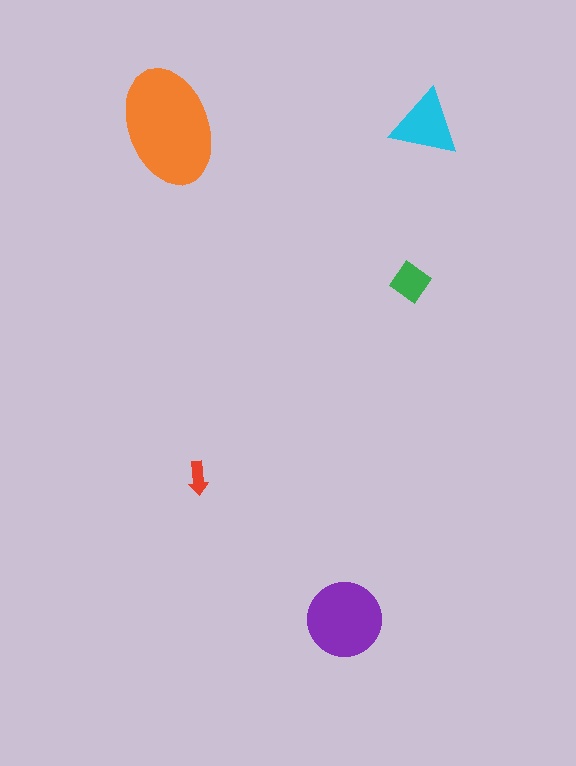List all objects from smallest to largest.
The red arrow, the green diamond, the cyan triangle, the purple circle, the orange ellipse.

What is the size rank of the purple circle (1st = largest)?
2nd.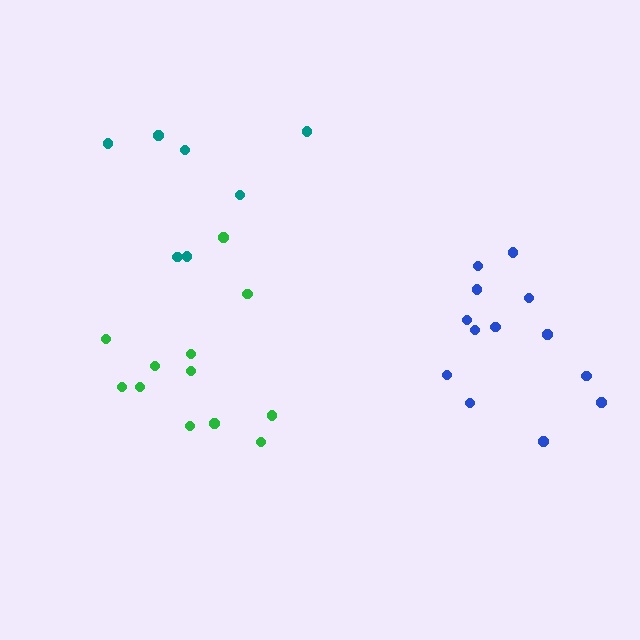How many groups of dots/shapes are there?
There are 3 groups.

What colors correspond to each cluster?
The clusters are colored: blue, teal, green.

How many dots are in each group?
Group 1: 13 dots, Group 2: 7 dots, Group 3: 12 dots (32 total).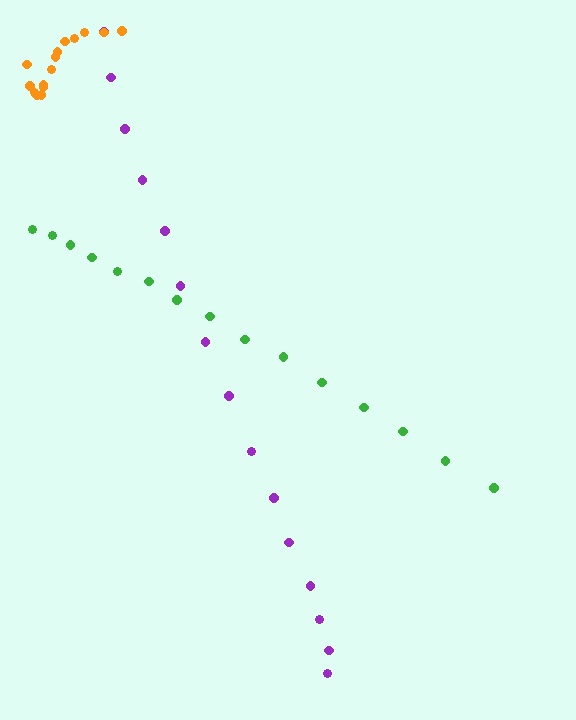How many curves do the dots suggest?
There are 3 distinct paths.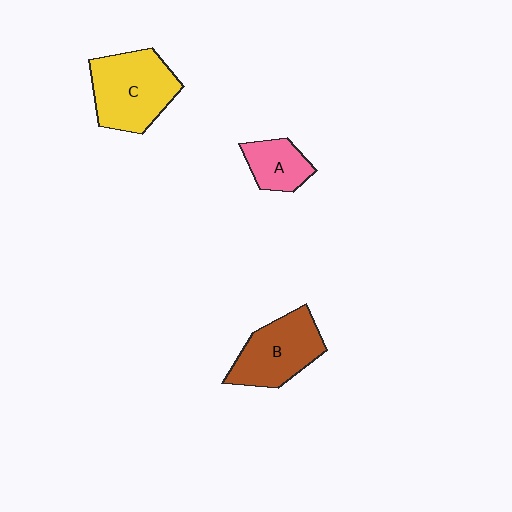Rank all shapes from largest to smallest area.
From largest to smallest: C (yellow), B (brown), A (pink).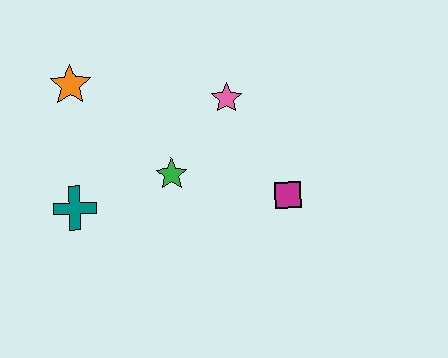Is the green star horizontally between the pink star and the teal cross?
Yes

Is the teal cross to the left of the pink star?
Yes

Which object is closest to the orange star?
The teal cross is closest to the orange star.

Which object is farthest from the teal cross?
The magenta square is farthest from the teal cross.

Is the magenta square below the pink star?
Yes